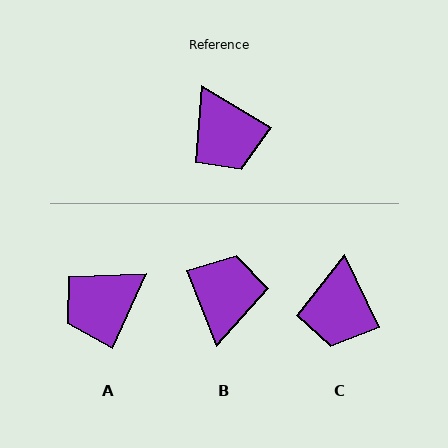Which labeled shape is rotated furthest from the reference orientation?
B, about 143 degrees away.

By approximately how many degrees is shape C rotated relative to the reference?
Approximately 34 degrees clockwise.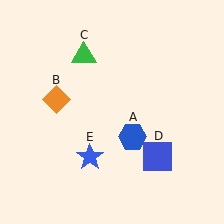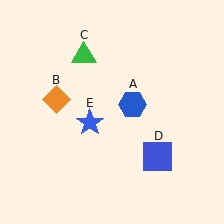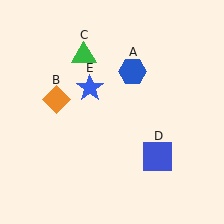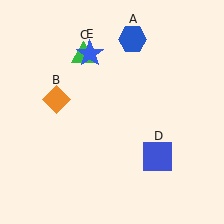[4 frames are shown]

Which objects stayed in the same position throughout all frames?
Orange diamond (object B) and green triangle (object C) and blue square (object D) remained stationary.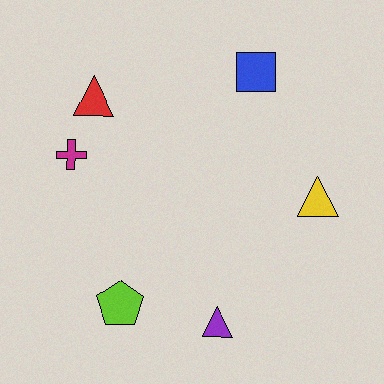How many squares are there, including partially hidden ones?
There is 1 square.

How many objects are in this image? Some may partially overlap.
There are 6 objects.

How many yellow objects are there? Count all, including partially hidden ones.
There is 1 yellow object.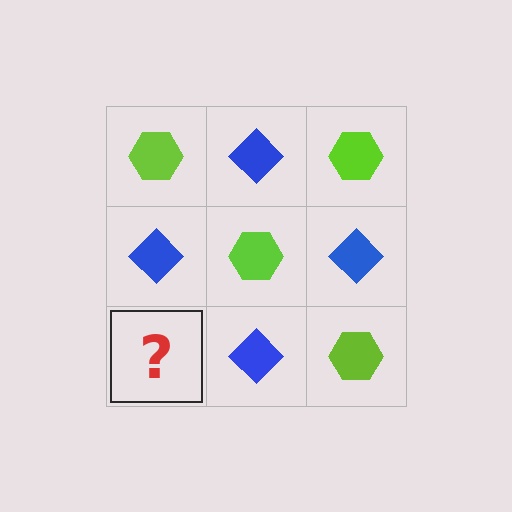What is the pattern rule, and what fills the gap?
The rule is that it alternates lime hexagon and blue diamond in a checkerboard pattern. The gap should be filled with a lime hexagon.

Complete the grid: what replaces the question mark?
The question mark should be replaced with a lime hexagon.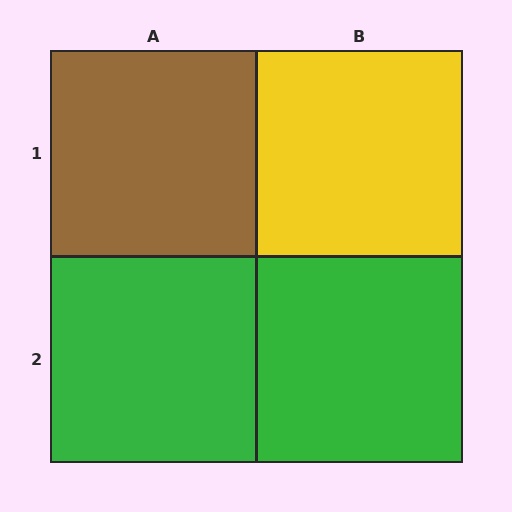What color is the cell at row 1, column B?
Yellow.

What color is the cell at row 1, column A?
Brown.